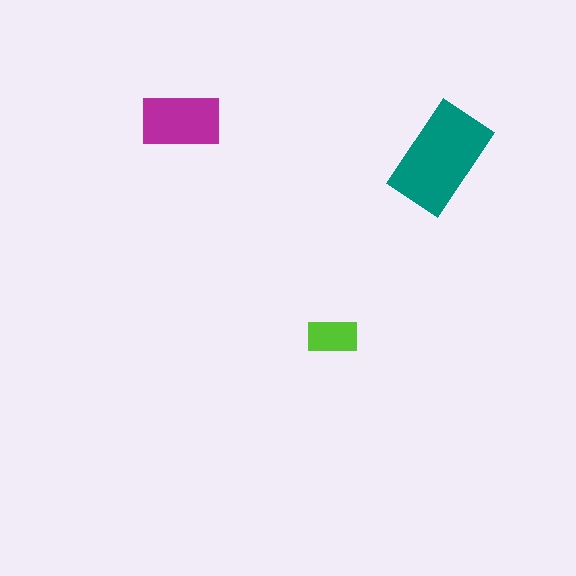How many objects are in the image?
There are 3 objects in the image.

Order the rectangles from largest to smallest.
the teal one, the magenta one, the lime one.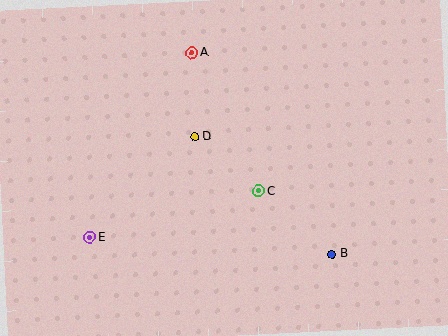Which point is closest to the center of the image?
Point C at (259, 191) is closest to the center.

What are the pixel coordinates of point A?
Point A is at (192, 53).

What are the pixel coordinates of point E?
Point E is at (90, 237).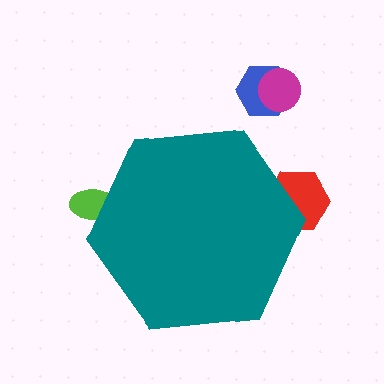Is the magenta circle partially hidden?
No, the magenta circle is fully visible.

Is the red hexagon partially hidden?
Yes, the red hexagon is partially hidden behind the teal hexagon.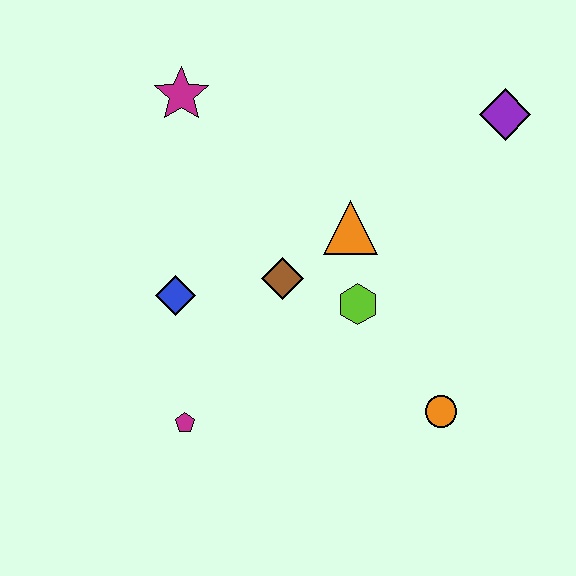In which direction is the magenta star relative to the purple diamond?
The magenta star is to the left of the purple diamond.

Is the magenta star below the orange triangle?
No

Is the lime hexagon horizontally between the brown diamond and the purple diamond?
Yes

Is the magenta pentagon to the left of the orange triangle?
Yes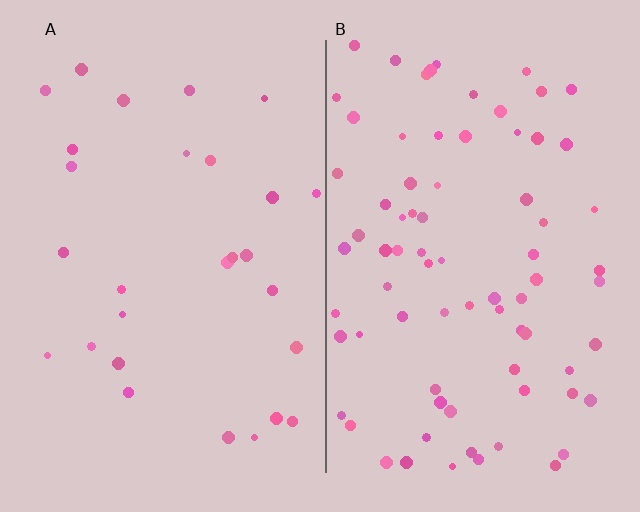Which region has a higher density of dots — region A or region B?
B (the right).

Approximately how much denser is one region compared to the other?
Approximately 2.6× — region B over region A.